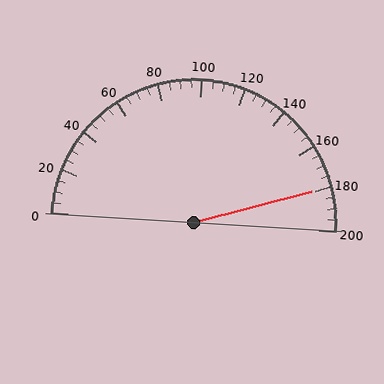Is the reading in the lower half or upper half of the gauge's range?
The reading is in the upper half of the range (0 to 200).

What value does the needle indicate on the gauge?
The needle indicates approximately 180.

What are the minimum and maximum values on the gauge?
The gauge ranges from 0 to 200.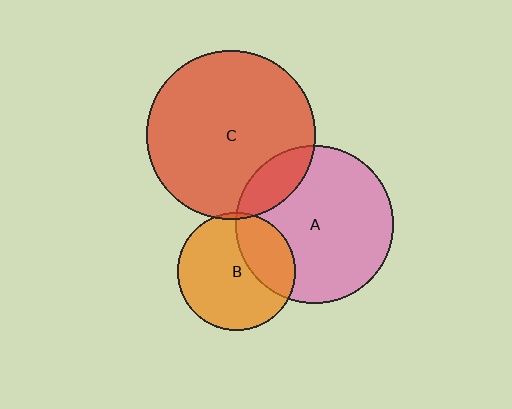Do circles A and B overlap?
Yes.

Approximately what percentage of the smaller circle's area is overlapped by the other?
Approximately 30%.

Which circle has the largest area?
Circle C (red).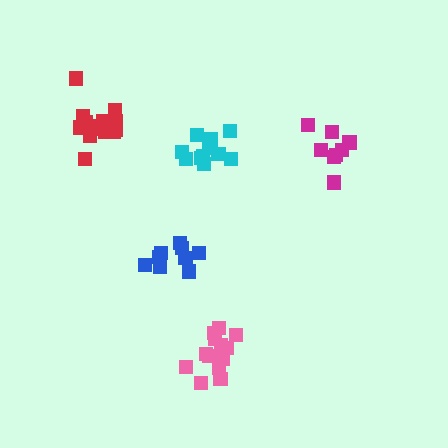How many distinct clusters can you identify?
There are 5 distinct clusters.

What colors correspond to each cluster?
The clusters are colored: blue, red, magenta, pink, cyan.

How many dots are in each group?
Group 1: 10 dots, Group 2: 14 dots, Group 3: 8 dots, Group 4: 13 dots, Group 5: 13 dots (58 total).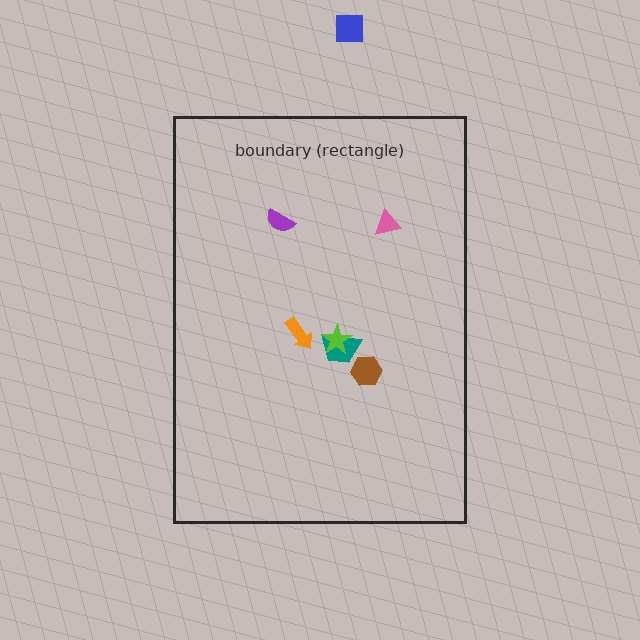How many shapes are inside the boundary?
6 inside, 1 outside.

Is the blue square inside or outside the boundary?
Outside.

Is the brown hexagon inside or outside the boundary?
Inside.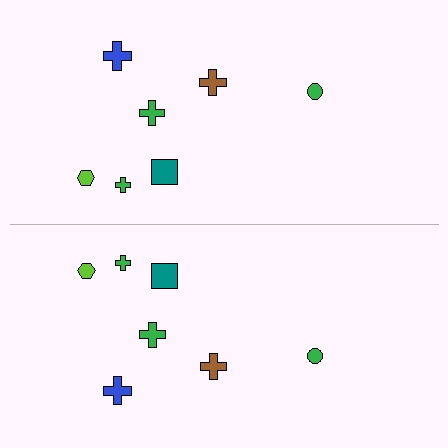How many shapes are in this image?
There are 14 shapes in this image.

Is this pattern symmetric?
Yes, this pattern has bilateral (reflection) symmetry.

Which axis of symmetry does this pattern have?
The pattern has a horizontal axis of symmetry running through the center of the image.